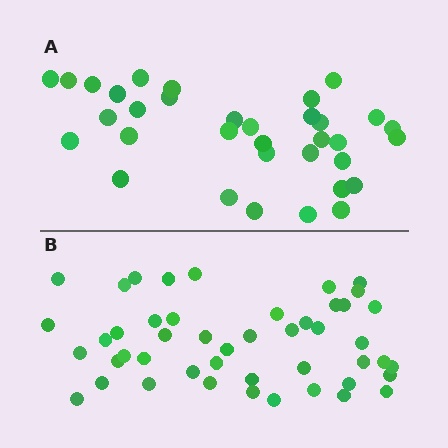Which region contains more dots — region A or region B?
Region B (the bottom region) has more dots.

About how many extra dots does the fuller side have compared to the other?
Region B has approximately 15 more dots than region A.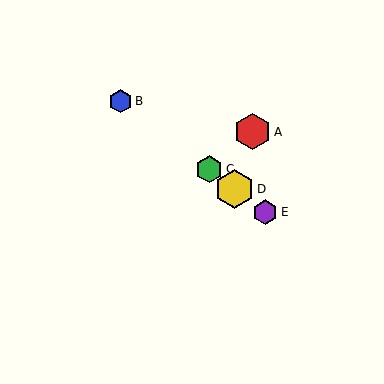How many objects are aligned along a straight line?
4 objects (B, C, D, E) are aligned along a straight line.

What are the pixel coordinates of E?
Object E is at (265, 212).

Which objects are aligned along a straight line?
Objects B, C, D, E are aligned along a straight line.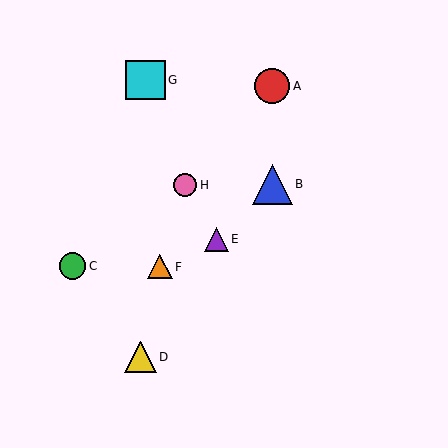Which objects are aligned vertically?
Objects A, B are aligned vertically.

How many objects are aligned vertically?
2 objects (A, B) are aligned vertically.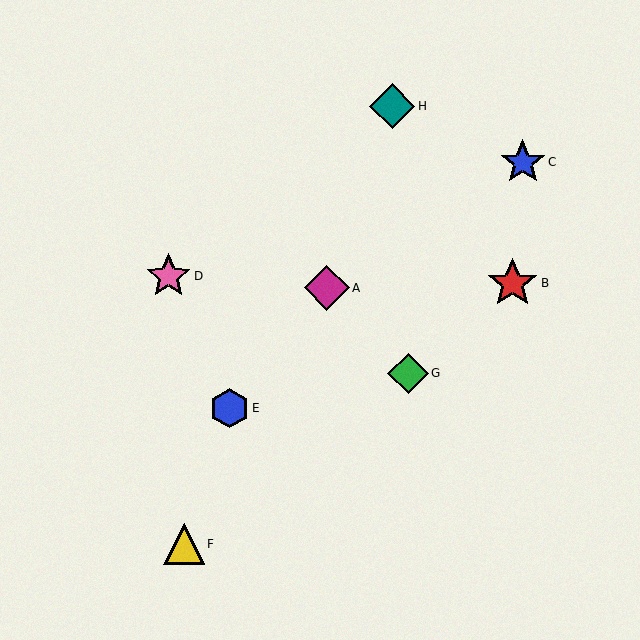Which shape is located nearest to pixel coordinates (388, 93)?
The teal diamond (labeled H) at (392, 106) is nearest to that location.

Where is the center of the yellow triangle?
The center of the yellow triangle is at (184, 544).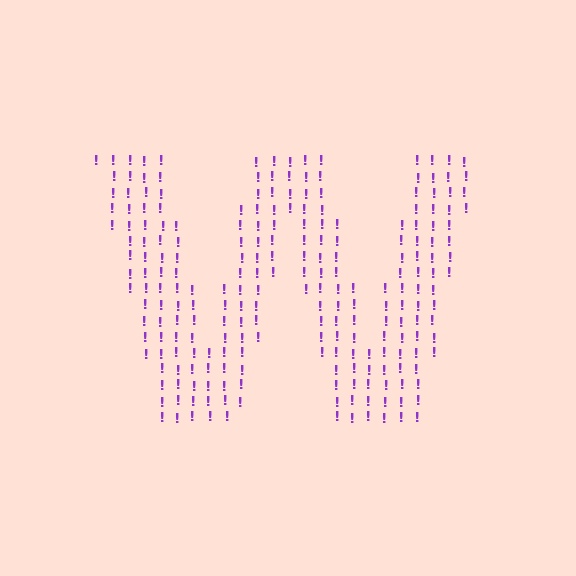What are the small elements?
The small elements are exclamation marks.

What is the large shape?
The large shape is the letter W.